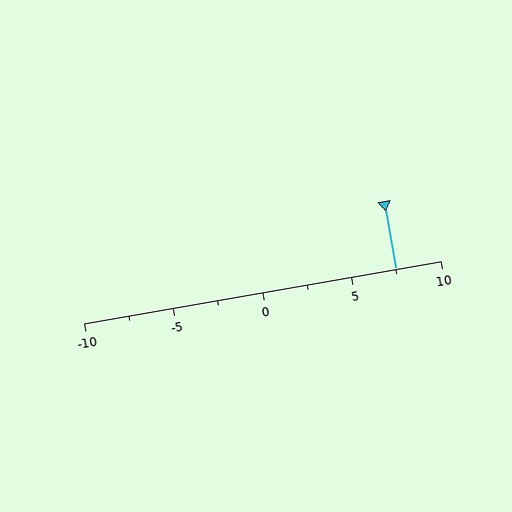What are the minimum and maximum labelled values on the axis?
The axis runs from -10 to 10.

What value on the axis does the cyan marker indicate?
The marker indicates approximately 7.5.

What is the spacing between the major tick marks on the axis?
The major ticks are spaced 5 apart.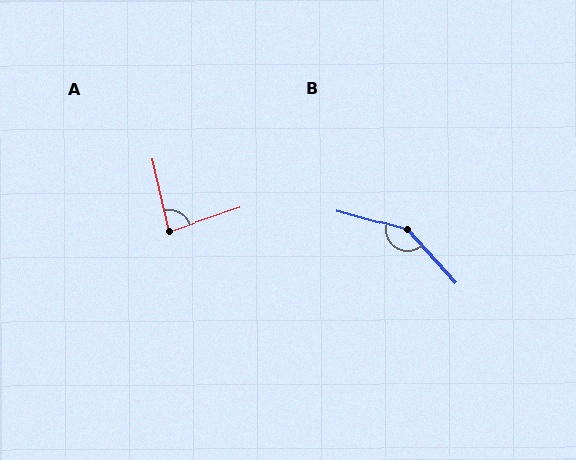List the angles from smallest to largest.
A (84°), B (148°).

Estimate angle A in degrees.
Approximately 84 degrees.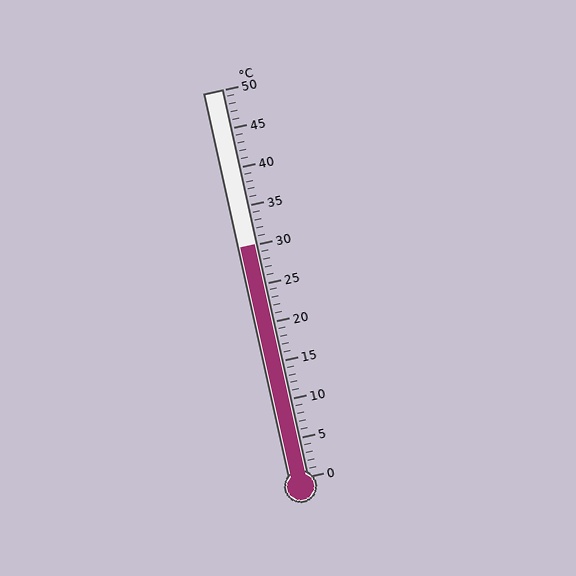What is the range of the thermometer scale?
The thermometer scale ranges from 0°C to 50°C.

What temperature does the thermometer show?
The thermometer shows approximately 30°C.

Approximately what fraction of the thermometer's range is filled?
The thermometer is filled to approximately 60% of its range.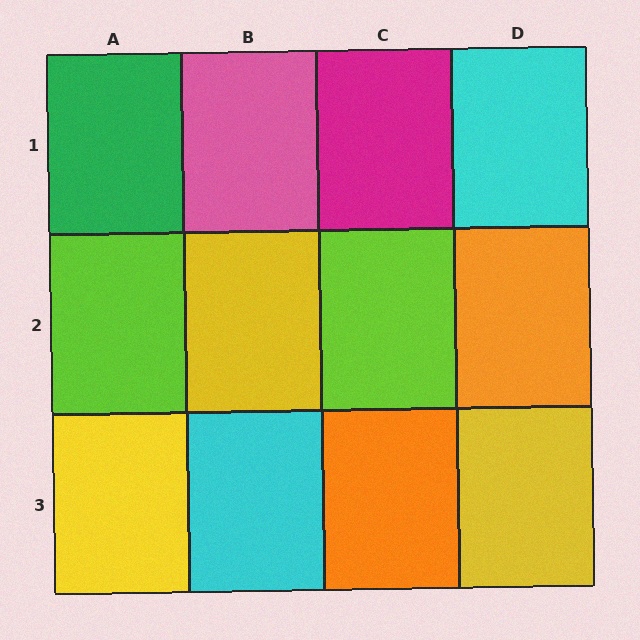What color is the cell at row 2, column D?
Orange.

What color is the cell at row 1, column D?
Cyan.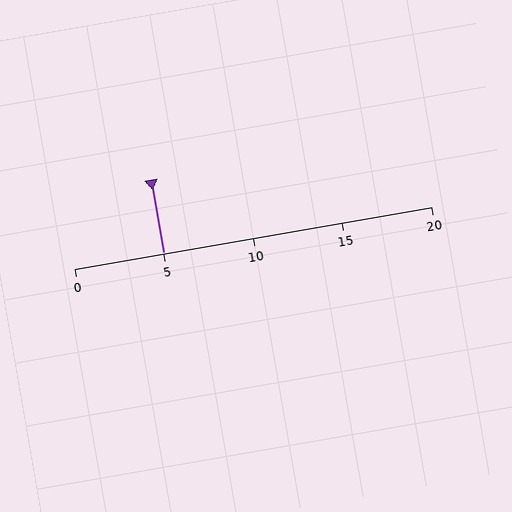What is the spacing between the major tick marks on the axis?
The major ticks are spaced 5 apart.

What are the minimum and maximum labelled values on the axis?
The axis runs from 0 to 20.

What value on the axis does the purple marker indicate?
The marker indicates approximately 5.